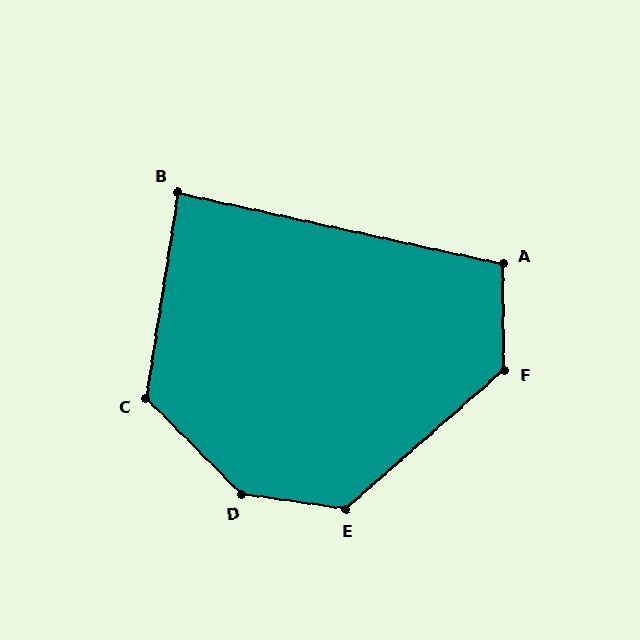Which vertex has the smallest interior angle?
B, at approximately 86 degrees.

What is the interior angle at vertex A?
Approximately 103 degrees (obtuse).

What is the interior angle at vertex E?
Approximately 130 degrees (obtuse).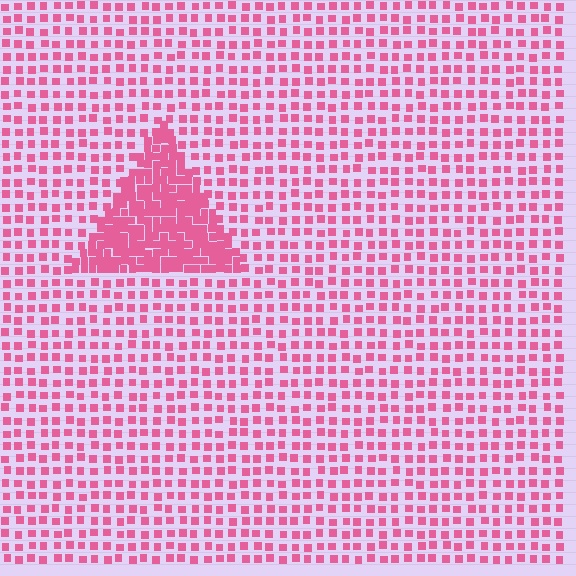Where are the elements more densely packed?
The elements are more densely packed inside the triangle boundary.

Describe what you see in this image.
The image contains small pink elements arranged at two different densities. A triangle-shaped region is visible where the elements are more densely packed than the surrounding area.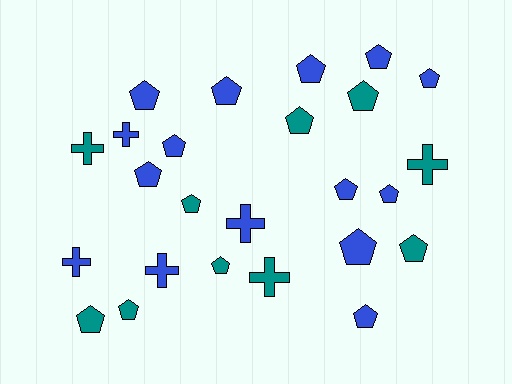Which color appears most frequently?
Blue, with 15 objects.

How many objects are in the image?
There are 25 objects.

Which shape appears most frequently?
Pentagon, with 18 objects.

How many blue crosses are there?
There are 4 blue crosses.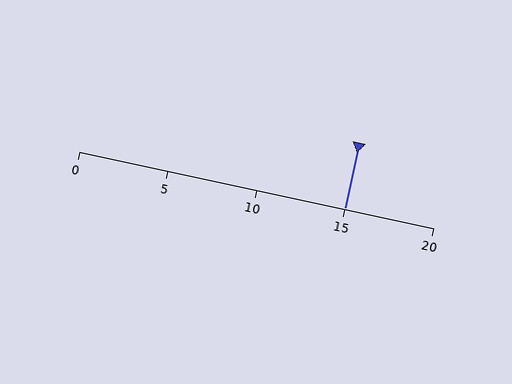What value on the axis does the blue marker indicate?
The marker indicates approximately 15.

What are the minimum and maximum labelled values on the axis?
The axis runs from 0 to 20.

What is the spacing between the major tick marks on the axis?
The major ticks are spaced 5 apart.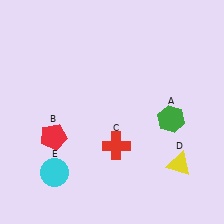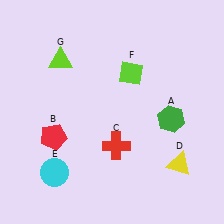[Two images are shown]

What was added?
A lime diamond (F), a lime triangle (G) were added in Image 2.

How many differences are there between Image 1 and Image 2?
There are 2 differences between the two images.